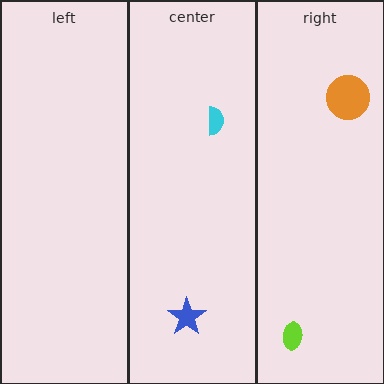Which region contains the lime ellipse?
The right region.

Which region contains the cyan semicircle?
The center region.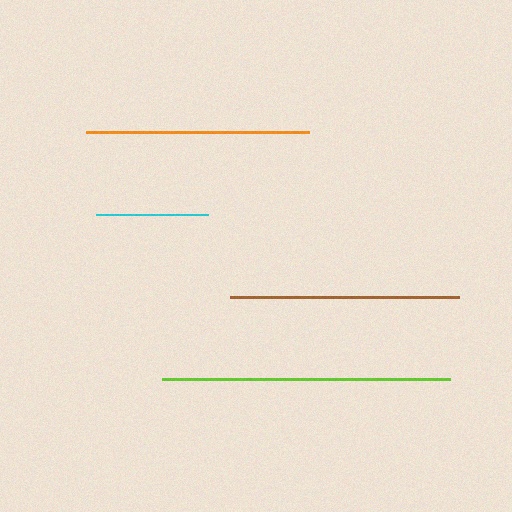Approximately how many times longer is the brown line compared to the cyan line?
The brown line is approximately 2.0 times the length of the cyan line.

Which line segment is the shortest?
The cyan line is the shortest at approximately 112 pixels.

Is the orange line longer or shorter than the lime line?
The lime line is longer than the orange line.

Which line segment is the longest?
The lime line is the longest at approximately 288 pixels.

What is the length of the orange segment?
The orange segment is approximately 223 pixels long.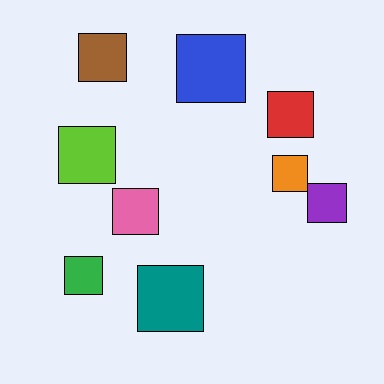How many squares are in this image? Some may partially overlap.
There are 9 squares.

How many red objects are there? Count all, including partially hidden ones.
There is 1 red object.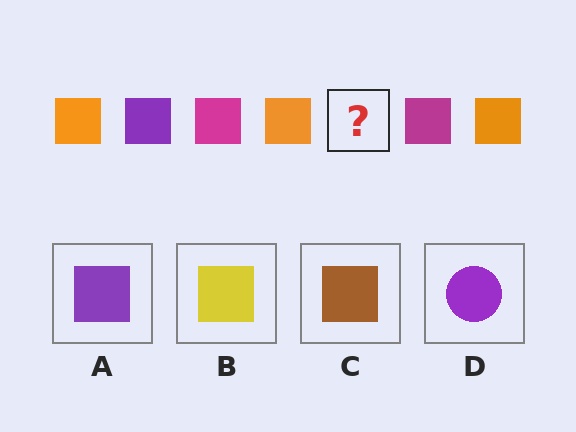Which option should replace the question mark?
Option A.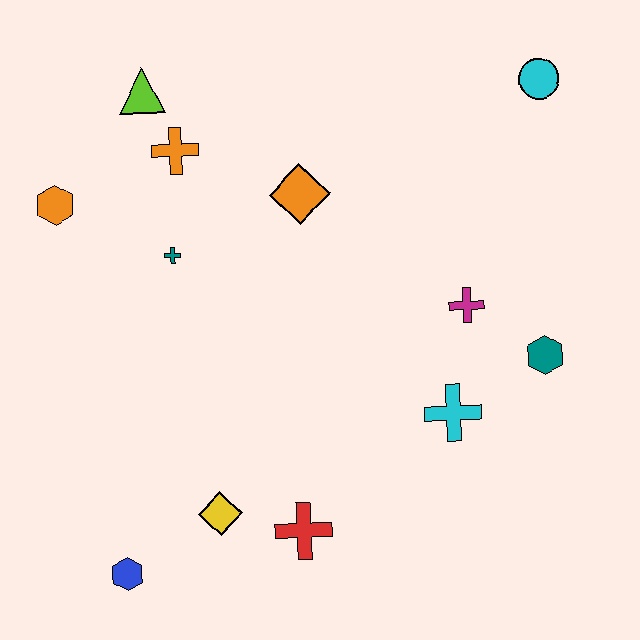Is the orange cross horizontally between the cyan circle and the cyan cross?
No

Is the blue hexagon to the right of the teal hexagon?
No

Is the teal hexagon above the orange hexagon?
No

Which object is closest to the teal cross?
The orange cross is closest to the teal cross.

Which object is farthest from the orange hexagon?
The teal hexagon is farthest from the orange hexagon.